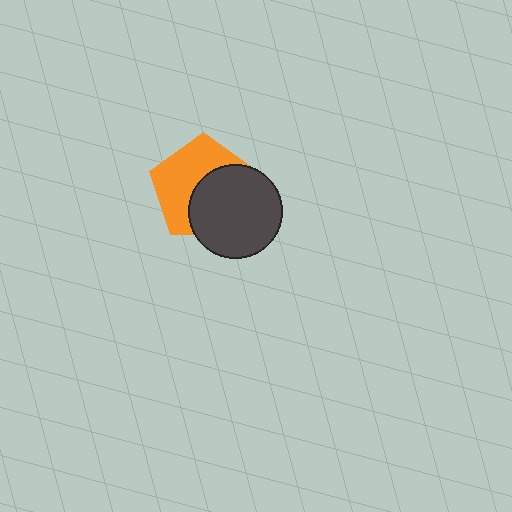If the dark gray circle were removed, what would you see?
You would see the complete orange pentagon.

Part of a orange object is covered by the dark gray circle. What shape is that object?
It is a pentagon.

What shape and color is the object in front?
The object in front is a dark gray circle.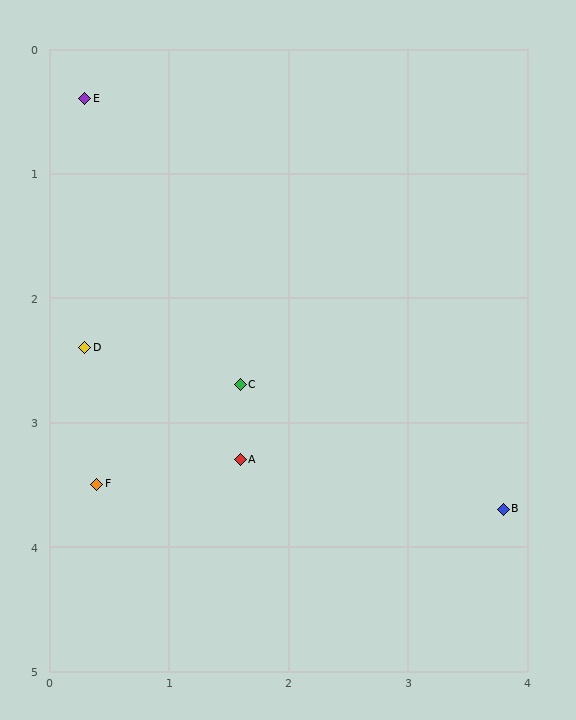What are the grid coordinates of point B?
Point B is at approximately (3.8, 3.7).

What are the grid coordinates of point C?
Point C is at approximately (1.6, 2.7).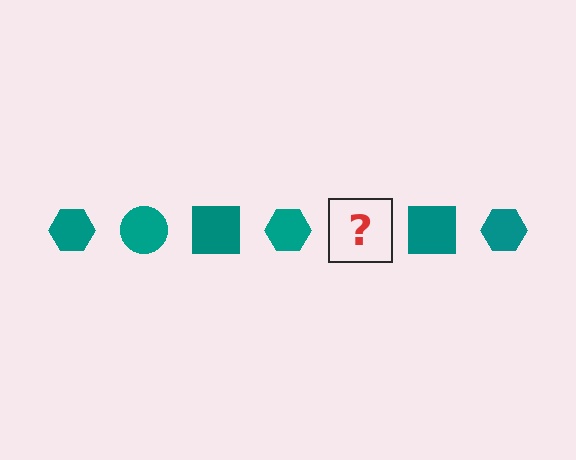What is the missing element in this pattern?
The missing element is a teal circle.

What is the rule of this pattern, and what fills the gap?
The rule is that the pattern cycles through hexagon, circle, square shapes in teal. The gap should be filled with a teal circle.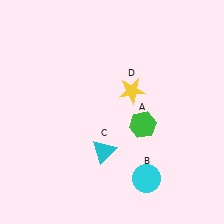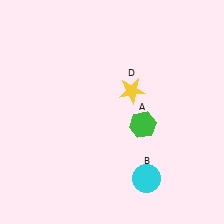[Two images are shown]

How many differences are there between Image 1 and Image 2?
There is 1 difference between the two images.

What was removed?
The cyan triangle (C) was removed in Image 2.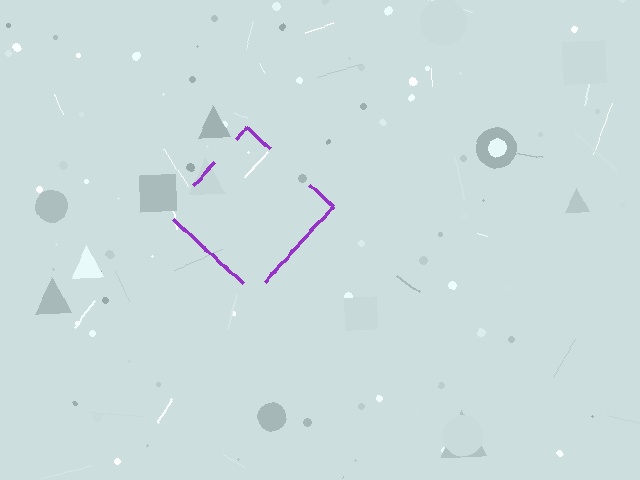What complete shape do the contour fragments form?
The contour fragments form a diamond.